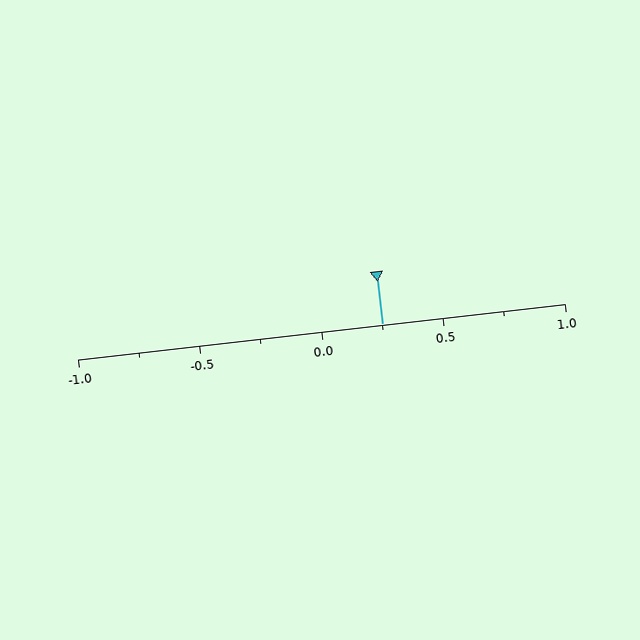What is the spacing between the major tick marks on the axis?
The major ticks are spaced 0.5 apart.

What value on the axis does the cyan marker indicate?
The marker indicates approximately 0.25.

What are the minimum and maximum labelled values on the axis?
The axis runs from -1.0 to 1.0.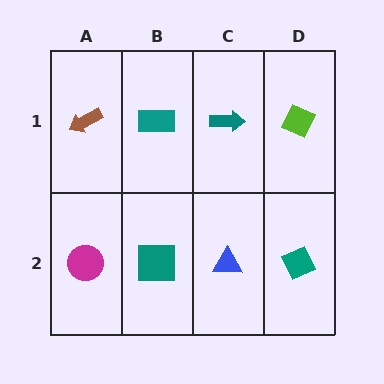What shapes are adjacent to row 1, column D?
A teal diamond (row 2, column D), a teal arrow (row 1, column C).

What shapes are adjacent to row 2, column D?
A lime diamond (row 1, column D), a blue triangle (row 2, column C).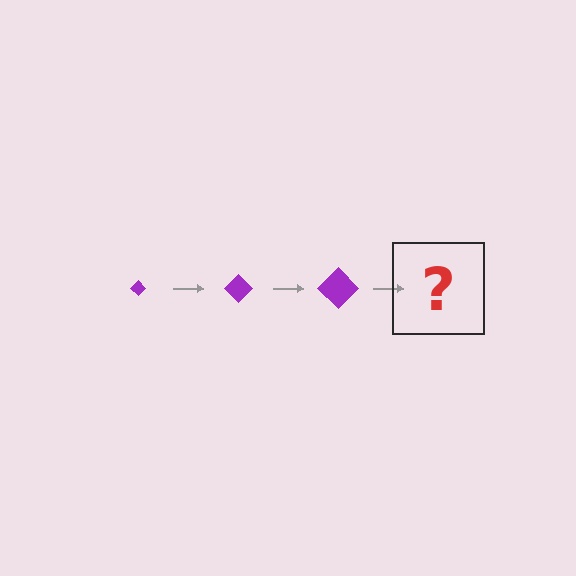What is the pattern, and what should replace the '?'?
The pattern is that the diamond gets progressively larger each step. The '?' should be a purple diamond, larger than the previous one.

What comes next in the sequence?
The next element should be a purple diamond, larger than the previous one.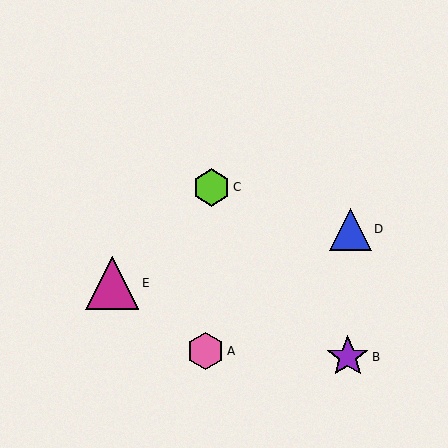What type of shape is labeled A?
Shape A is a pink hexagon.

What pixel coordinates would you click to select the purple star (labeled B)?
Click at (348, 357) to select the purple star B.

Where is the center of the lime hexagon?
The center of the lime hexagon is at (211, 187).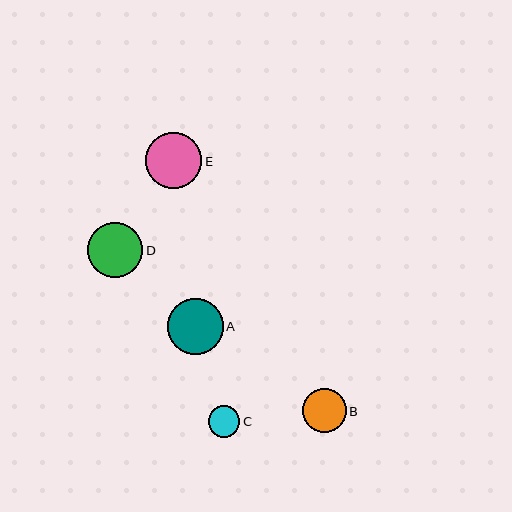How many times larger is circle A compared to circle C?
Circle A is approximately 1.8 times the size of circle C.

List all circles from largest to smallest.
From largest to smallest: E, A, D, B, C.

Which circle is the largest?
Circle E is the largest with a size of approximately 56 pixels.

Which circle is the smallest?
Circle C is the smallest with a size of approximately 31 pixels.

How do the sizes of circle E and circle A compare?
Circle E and circle A are approximately the same size.